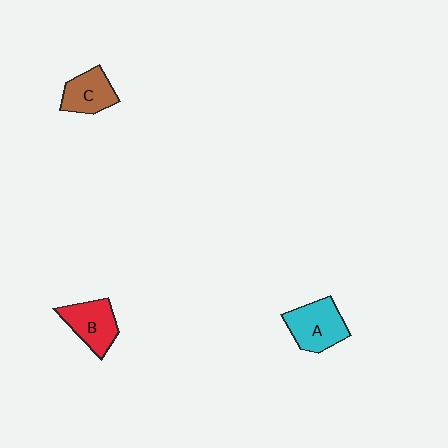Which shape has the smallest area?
Shape C (brown).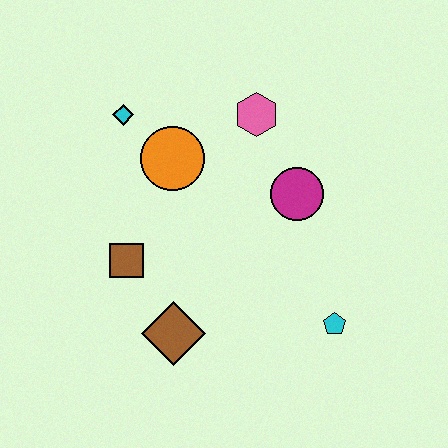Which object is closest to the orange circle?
The cyan diamond is closest to the orange circle.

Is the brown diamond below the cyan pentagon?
Yes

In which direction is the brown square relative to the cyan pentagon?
The brown square is to the left of the cyan pentagon.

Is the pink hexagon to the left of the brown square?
No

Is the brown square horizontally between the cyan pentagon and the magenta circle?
No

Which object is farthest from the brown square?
The cyan pentagon is farthest from the brown square.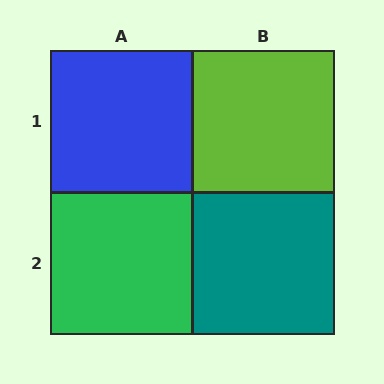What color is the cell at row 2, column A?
Green.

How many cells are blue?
1 cell is blue.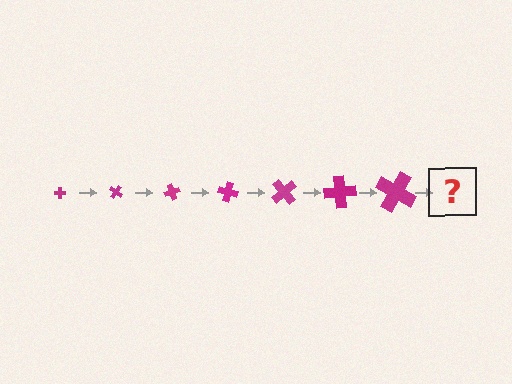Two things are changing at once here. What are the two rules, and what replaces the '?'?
The two rules are that the cross grows larger each step and it rotates 35 degrees each step. The '?' should be a cross, larger than the previous one and rotated 245 degrees from the start.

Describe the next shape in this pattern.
It should be a cross, larger than the previous one and rotated 245 degrees from the start.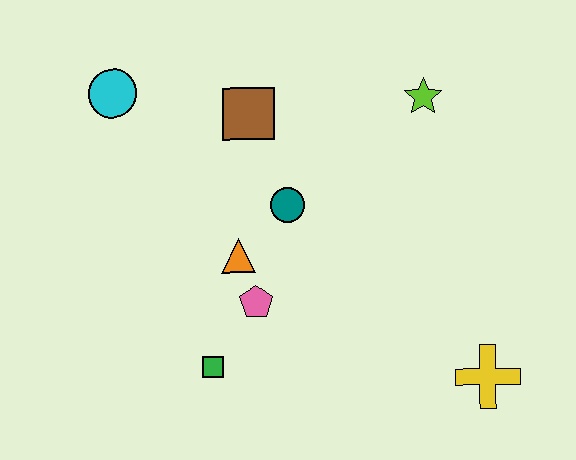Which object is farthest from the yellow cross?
The cyan circle is farthest from the yellow cross.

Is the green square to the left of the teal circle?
Yes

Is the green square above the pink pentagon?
No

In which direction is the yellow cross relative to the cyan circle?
The yellow cross is to the right of the cyan circle.